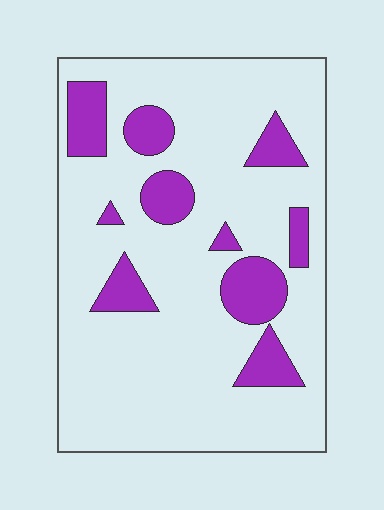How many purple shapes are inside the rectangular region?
10.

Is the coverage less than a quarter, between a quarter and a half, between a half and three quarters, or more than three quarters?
Less than a quarter.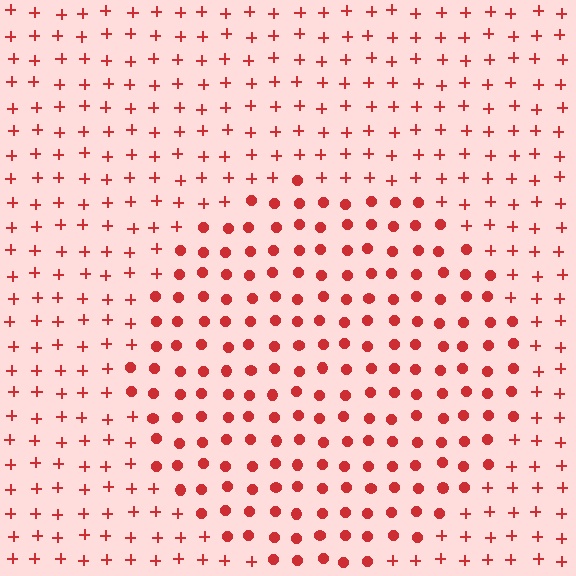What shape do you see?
I see a circle.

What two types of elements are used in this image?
The image uses circles inside the circle region and plus signs outside it.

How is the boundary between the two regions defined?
The boundary is defined by a change in element shape: circles inside vs. plus signs outside. All elements share the same color and spacing.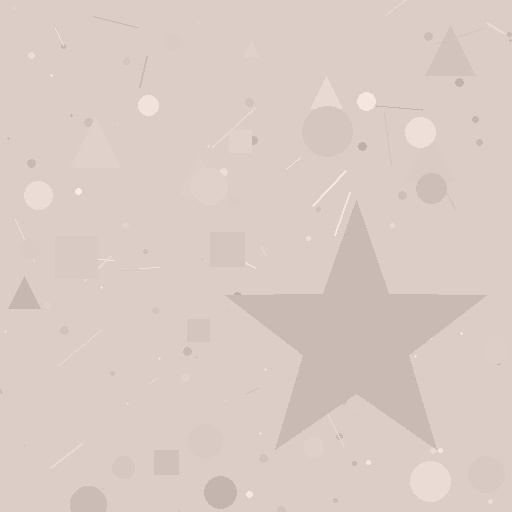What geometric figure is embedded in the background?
A star is embedded in the background.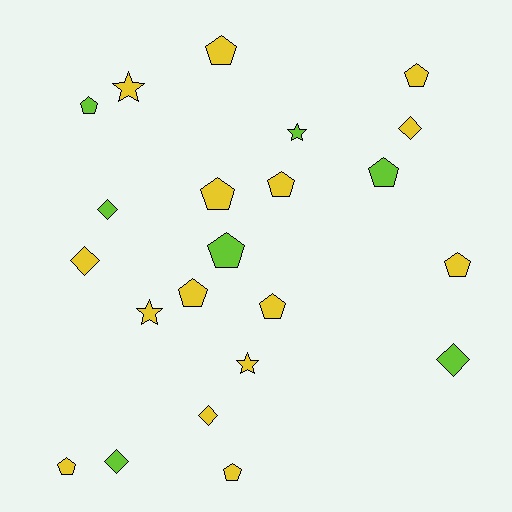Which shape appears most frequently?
Pentagon, with 12 objects.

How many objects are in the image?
There are 22 objects.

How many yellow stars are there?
There are 3 yellow stars.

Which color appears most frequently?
Yellow, with 15 objects.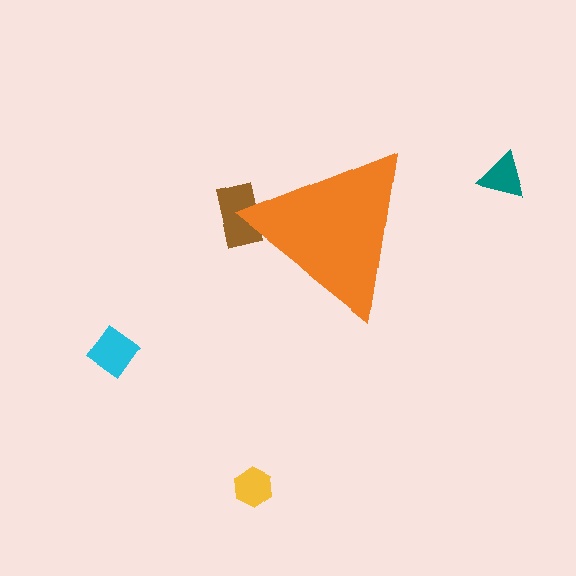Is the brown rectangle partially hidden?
Yes, the brown rectangle is partially hidden behind the orange triangle.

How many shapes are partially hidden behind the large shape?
1 shape is partially hidden.